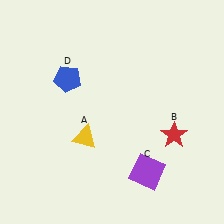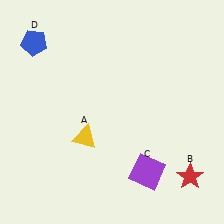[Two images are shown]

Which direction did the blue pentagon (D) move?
The blue pentagon (D) moved up.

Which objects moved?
The objects that moved are: the red star (B), the blue pentagon (D).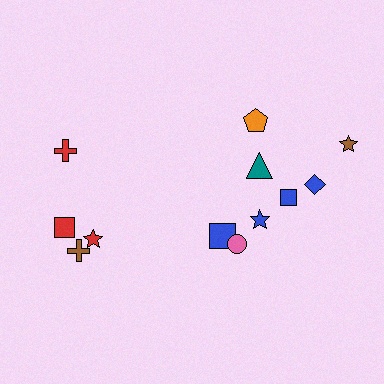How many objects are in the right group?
There are 8 objects.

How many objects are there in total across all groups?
There are 12 objects.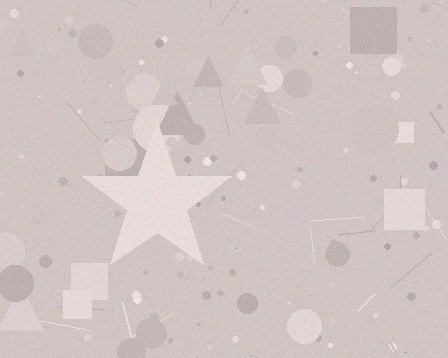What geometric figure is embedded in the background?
A star is embedded in the background.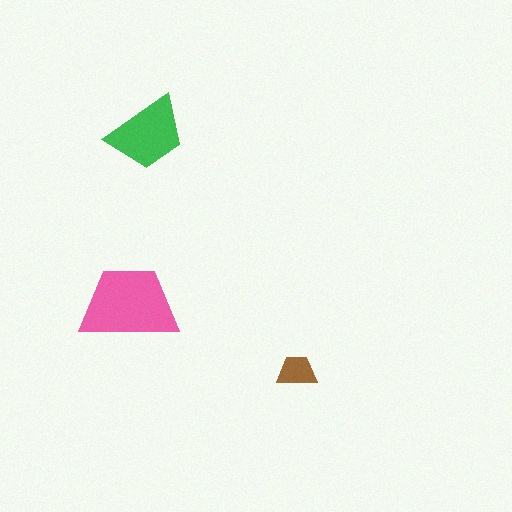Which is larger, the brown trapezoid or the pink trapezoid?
The pink one.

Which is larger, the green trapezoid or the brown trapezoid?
The green one.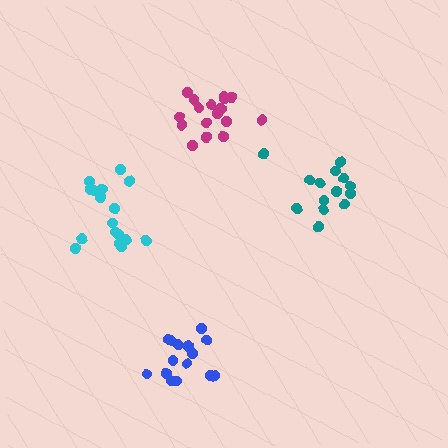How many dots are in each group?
Group 1: 15 dots, Group 2: 17 dots, Group 3: 17 dots, Group 4: 14 dots (63 total).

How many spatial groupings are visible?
There are 4 spatial groupings.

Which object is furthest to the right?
The teal cluster is rightmost.